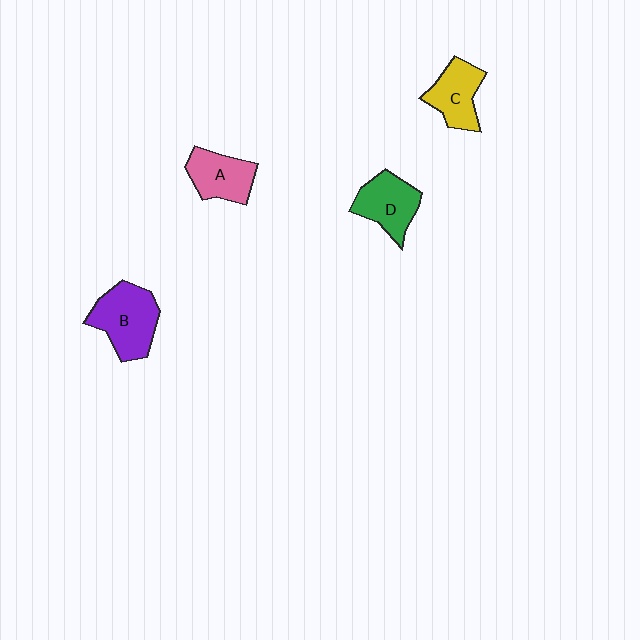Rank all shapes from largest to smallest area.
From largest to smallest: B (purple), D (green), A (pink), C (yellow).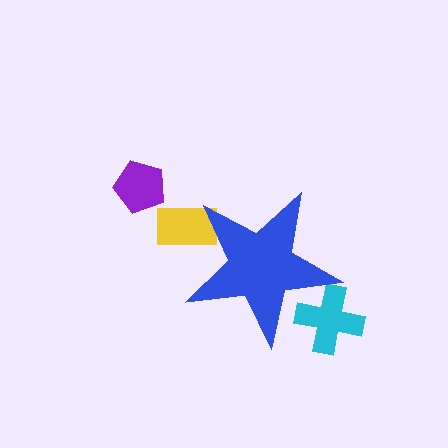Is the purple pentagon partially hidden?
No, the purple pentagon is fully visible.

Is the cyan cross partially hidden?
Yes, the cyan cross is partially hidden behind the blue star.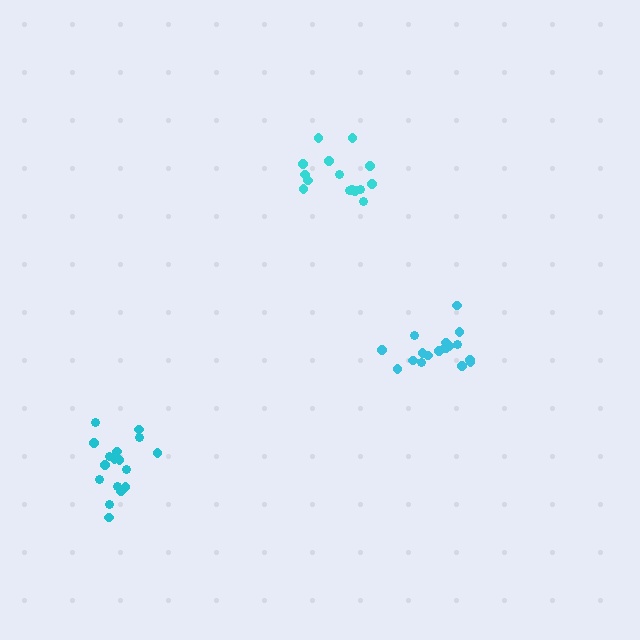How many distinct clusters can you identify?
There are 3 distinct clusters.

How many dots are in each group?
Group 1: 15 dots, Group 2: 17 dots, Group 3: 18 dots (50 total).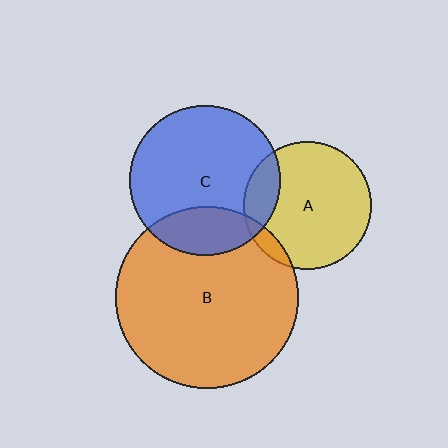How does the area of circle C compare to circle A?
Approximately 1.4 times.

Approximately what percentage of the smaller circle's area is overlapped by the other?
Approximately 25%.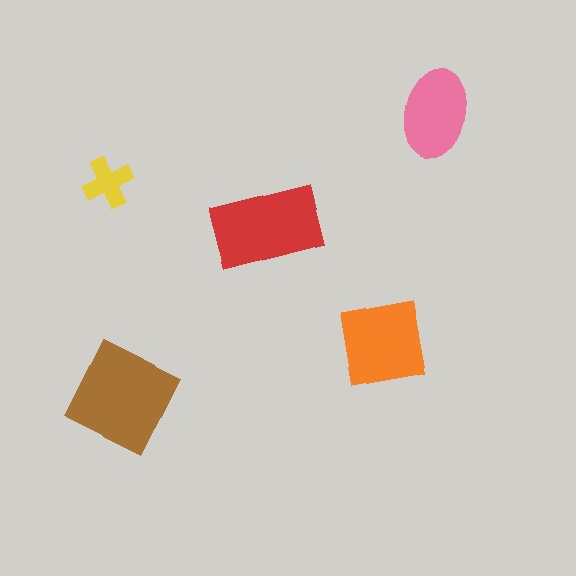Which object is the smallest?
The yellow cross.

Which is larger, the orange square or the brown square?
The brown square.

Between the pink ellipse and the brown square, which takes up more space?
The brown square.